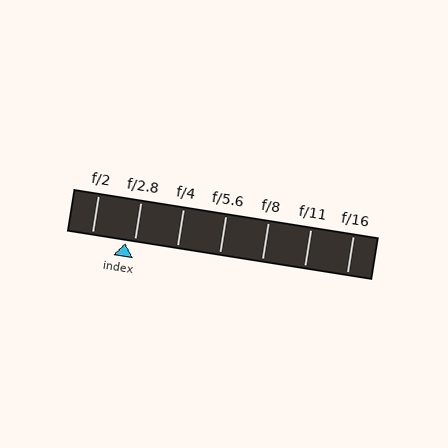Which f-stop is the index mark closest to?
The index mark is closest to f/2.8.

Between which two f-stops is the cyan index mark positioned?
The index mark is between f/2 and f/2.8.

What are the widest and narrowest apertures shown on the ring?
The widest aperture shown is f/2 and the narrowest is f/16.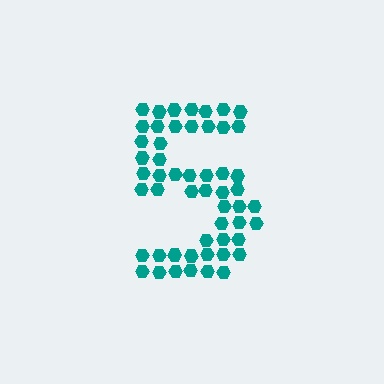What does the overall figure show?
The overall figure shows the digit 5.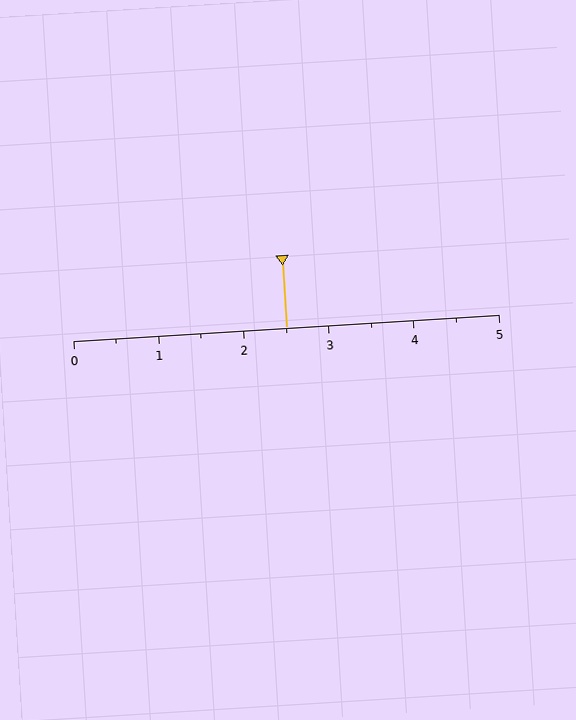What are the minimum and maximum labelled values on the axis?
The axis runs from 0 to 5.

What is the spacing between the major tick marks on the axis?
The major ticks are spaced 1 apart.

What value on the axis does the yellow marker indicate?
The marker indicates approximately 2.5.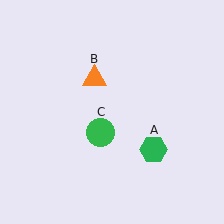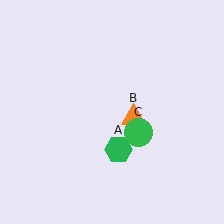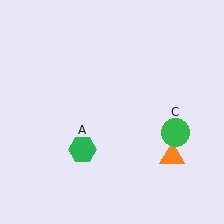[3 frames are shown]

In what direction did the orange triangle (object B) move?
The orange triangle (object B) moved down and to the right.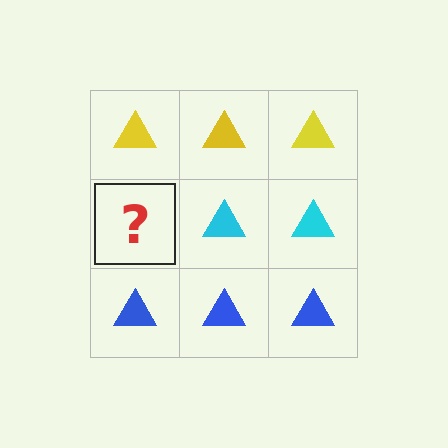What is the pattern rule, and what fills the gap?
The rule is that each row has a consistent color. The gap should be filled with a cyan triangle.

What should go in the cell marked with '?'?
The missing cell should contain a cyan triangle.